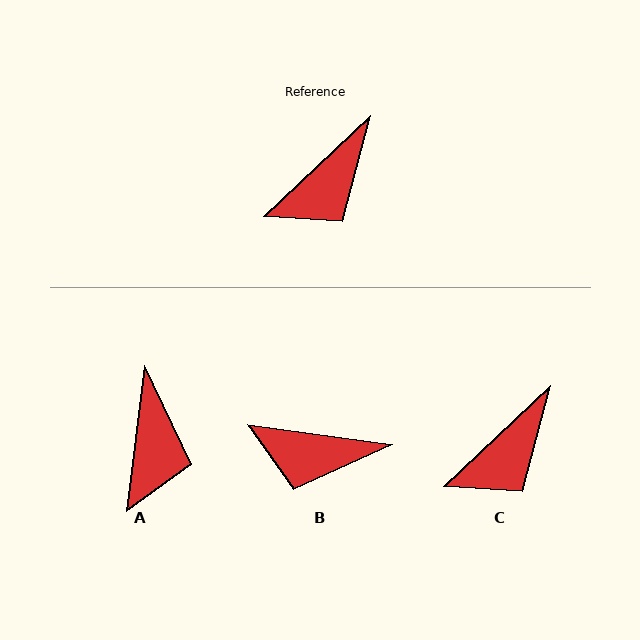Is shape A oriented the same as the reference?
No, it is off by about 40 degrees.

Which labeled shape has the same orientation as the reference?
C.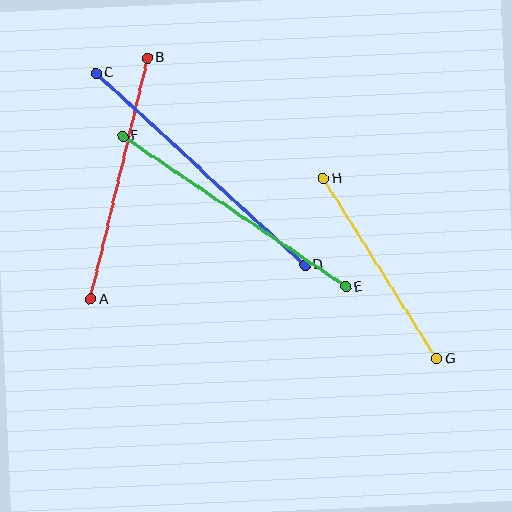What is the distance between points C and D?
The distance is approximately 283 pixels.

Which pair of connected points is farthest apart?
Points C and D are farthest apart.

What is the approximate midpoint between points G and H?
The midpoint is at approximately (380, 269) pixels.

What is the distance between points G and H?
The distance is approximately 213 pixels.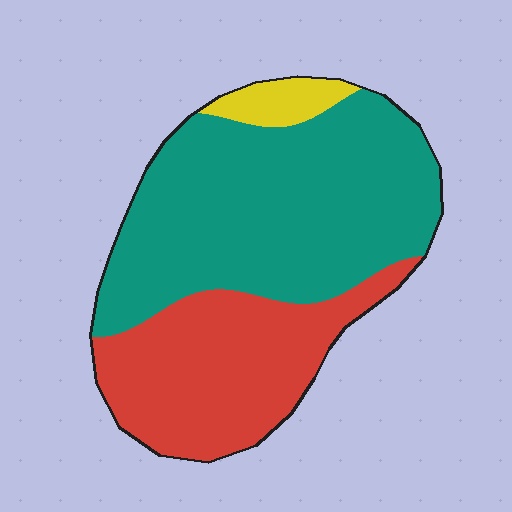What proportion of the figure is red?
Red takes up about one third (1/3) of the figure.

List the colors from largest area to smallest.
From largest to smallest: teal, red, yellow.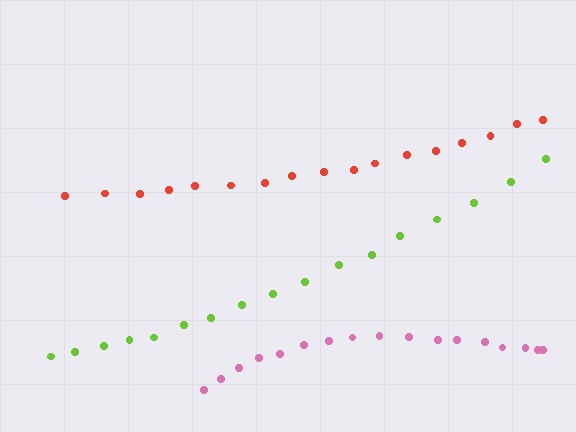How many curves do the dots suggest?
There are 3 distinct paths.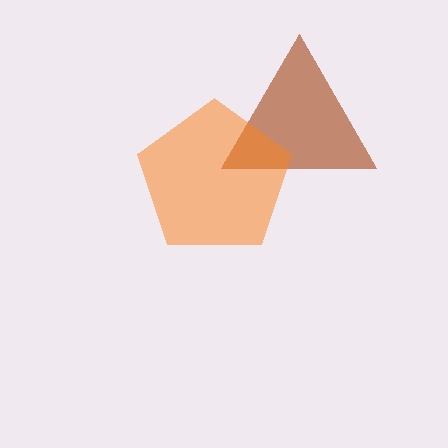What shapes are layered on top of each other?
The layered shapes are: a brown triangle, an orange pentagon.